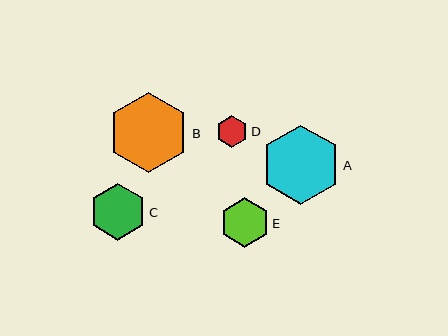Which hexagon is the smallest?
Hexagon D is the smallest with a size of approximately 32 pixels.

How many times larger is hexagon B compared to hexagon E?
Hexagon B is approximately 1.6 times the size of hexagon E.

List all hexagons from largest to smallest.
From largest to smallest: B, A, C, E, D.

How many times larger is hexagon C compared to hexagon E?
Hexagon C is approximately 1.2 times the size of hexagon E.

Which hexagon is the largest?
Hexagon B is the largest with a size of approximately 80 pixels.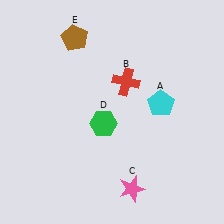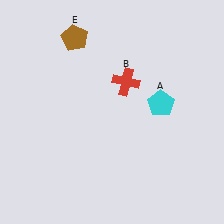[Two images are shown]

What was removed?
The pink star (C), the green hexagon (D) were removed in Image 2.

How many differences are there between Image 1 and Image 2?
There are 2 differences between the two images.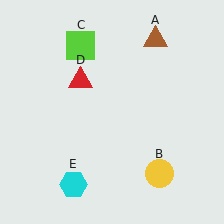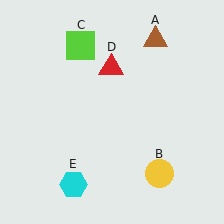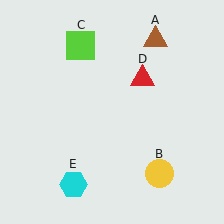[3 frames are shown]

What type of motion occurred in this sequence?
The red triangle (object D) rotated clockwise around the center of the scene.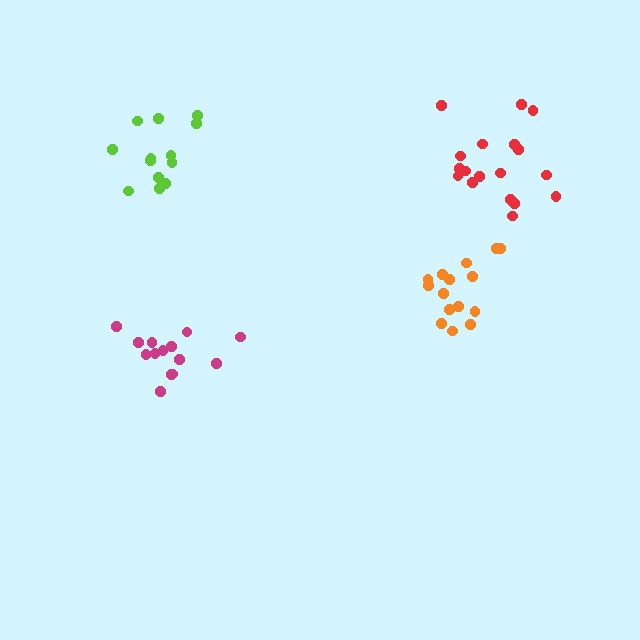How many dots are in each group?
Group 1: 14 dots, Group 2: 14 dots, Group 3: 15 dots, Group 4: 18 dots (61 total).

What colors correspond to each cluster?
The clusters are colored: lime, magenta, orange, red.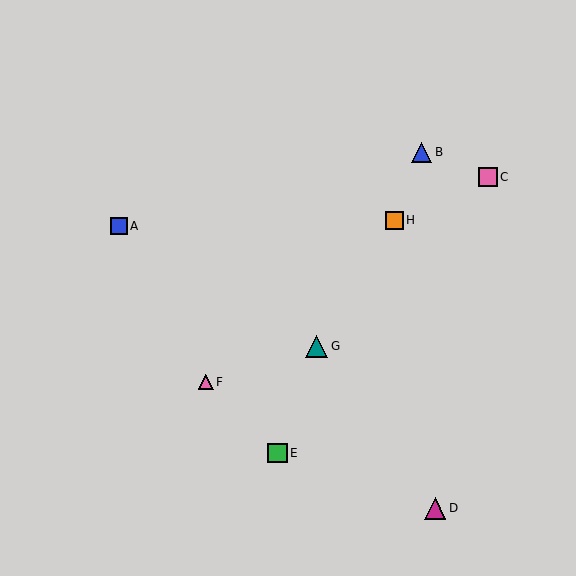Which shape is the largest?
The magenta triangle (labeled D) is the largest.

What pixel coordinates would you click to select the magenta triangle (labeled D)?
Click at (435, 508) to select the magenta triangle D.